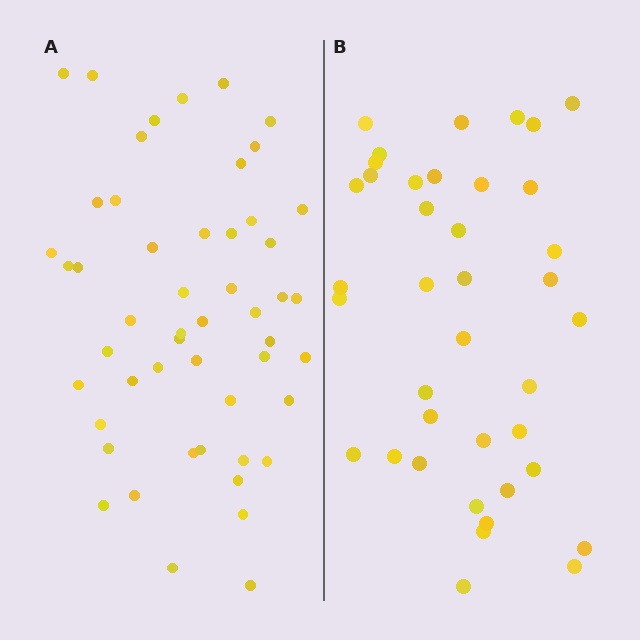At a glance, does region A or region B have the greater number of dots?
Region A (the left region) has more dots.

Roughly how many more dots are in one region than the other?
Region A has roughly 12 or so more dots than region B.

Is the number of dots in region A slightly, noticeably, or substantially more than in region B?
Region A has noticeably more, but not dramatically so. The ratio is roughly 1.3 to 1.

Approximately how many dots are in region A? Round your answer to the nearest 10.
About 50 dots. (The exact count is 51, which rounds to 50.)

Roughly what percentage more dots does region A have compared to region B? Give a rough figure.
About 30% more.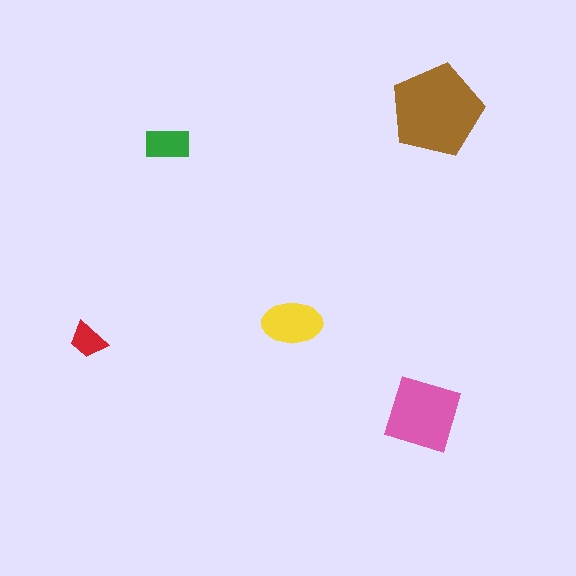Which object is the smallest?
The red trapezoid.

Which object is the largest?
The brown pentagon.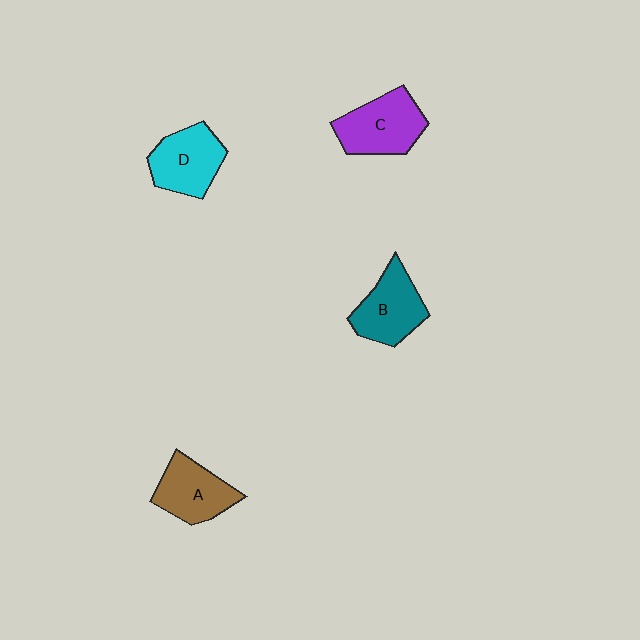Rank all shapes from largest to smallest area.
From largest to smallest: C (purple), D (cyan), B (teal), A (brown).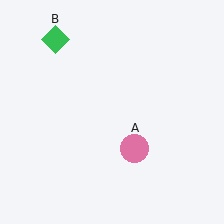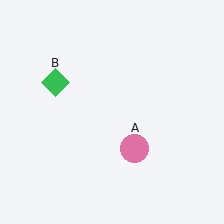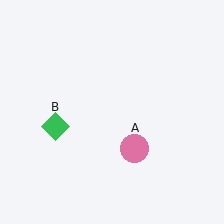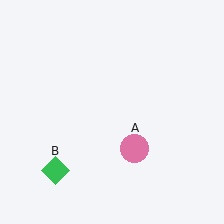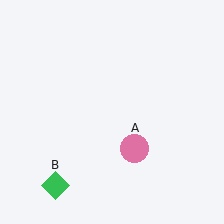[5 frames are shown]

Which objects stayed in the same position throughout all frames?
Pink circle (object A) remained stationary.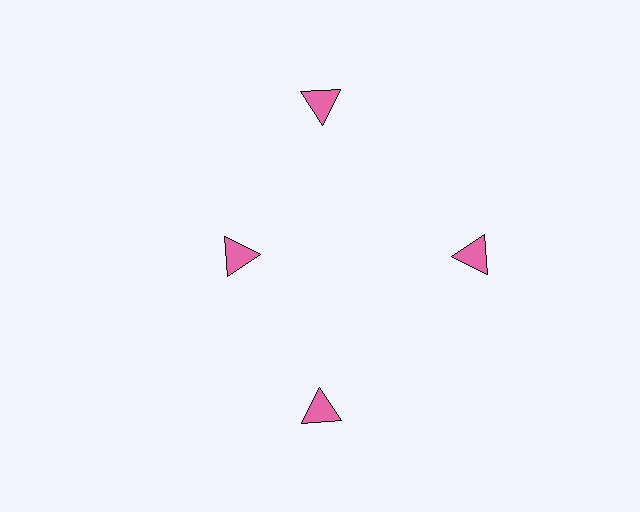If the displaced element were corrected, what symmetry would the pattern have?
It would have 4-fold rotational symmetry — the pattern would map onto itself every 90 degrees.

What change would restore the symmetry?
The symmetry would be restored by moving it outward, back onto the ring so that all 4 triangles sit at equal angles and equal distance from the center.